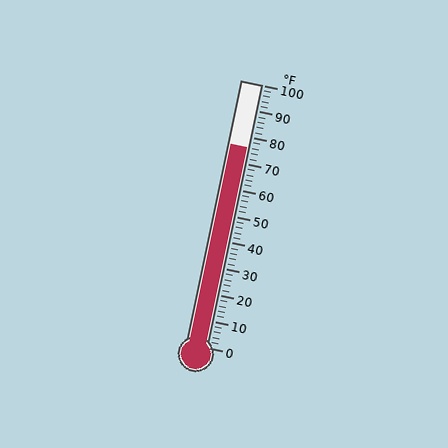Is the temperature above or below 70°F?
The temperature is above 70°F.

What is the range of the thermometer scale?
The thermometer scale ranges from 0°F to 100°F.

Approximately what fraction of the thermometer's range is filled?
The thermometer is filled to approximately 75% of its range.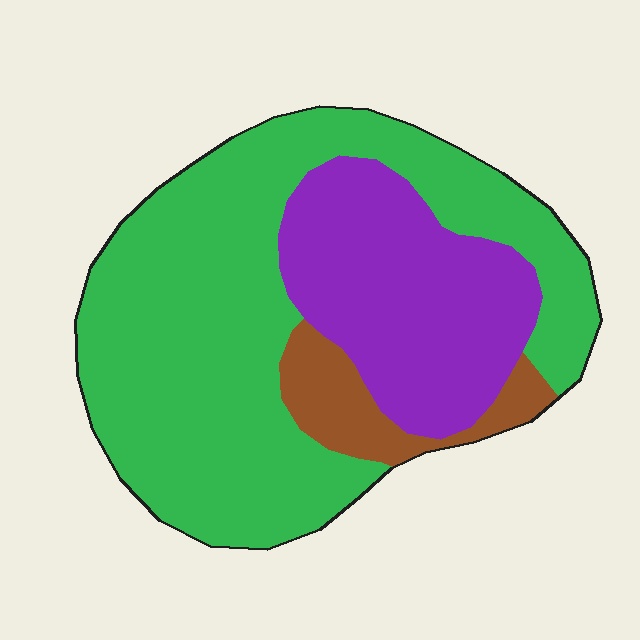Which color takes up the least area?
Brown, at roughly 10%.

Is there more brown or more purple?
Purple.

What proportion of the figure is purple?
Purple takes up between a sixth and a third of the figure.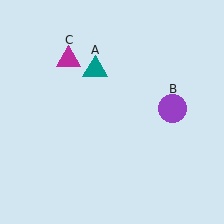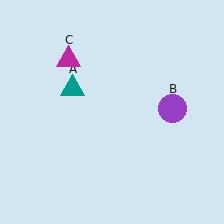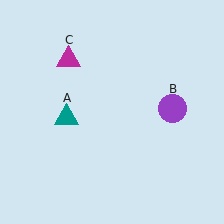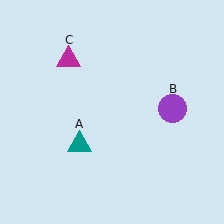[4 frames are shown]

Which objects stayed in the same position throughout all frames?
Purple circle (object B) and magenta triangle (object C) remained stationary.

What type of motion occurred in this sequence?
The teal triangle (object A) rotated counterclockwise around the center of the scene.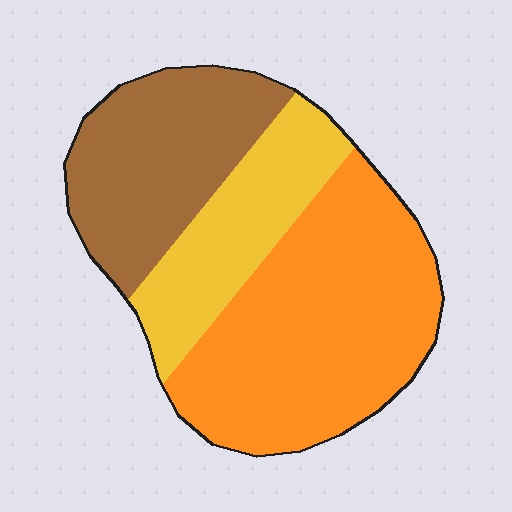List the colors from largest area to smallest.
From largest to smallest: orange, brown, yellow.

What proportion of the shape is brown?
Brown takes up between a sixth and a third of the shape.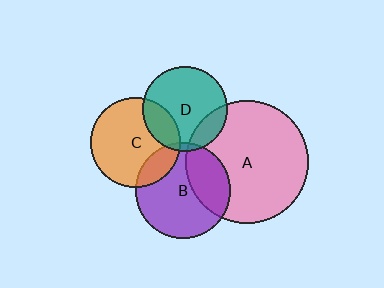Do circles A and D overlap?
Yes.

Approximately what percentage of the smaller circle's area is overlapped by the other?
Approximately 15%.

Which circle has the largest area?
Circle A (pink).